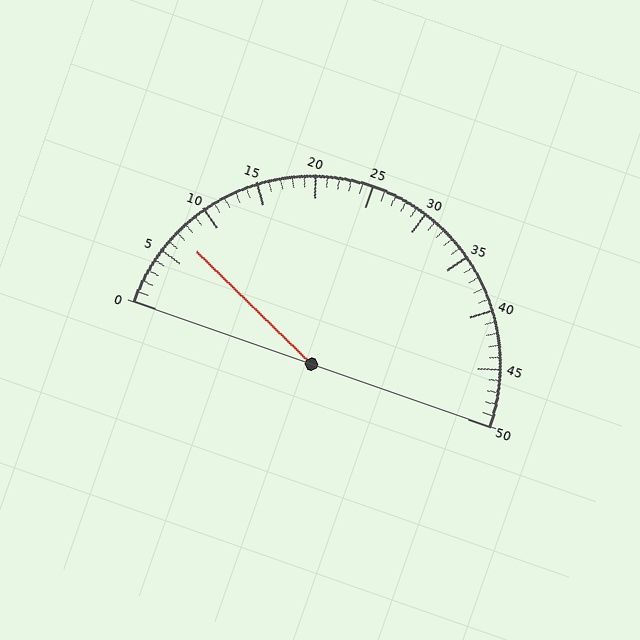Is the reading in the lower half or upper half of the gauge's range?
The reading is in the lower half of the range (0 to 50).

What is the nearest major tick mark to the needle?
The nearest major tick mark is 5.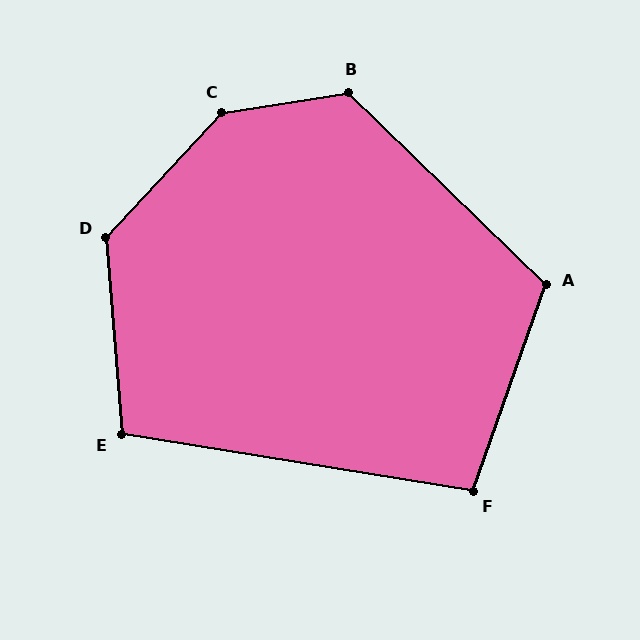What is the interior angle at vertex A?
Approximately 115 degrees (obtuse).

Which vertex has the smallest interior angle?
F, at approximately 101 degrees.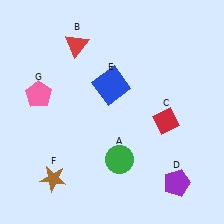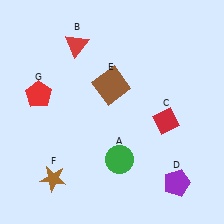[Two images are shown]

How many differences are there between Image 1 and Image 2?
There are 2 differences between the two images.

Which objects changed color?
E changed from blue to brown. G changed from pink to red.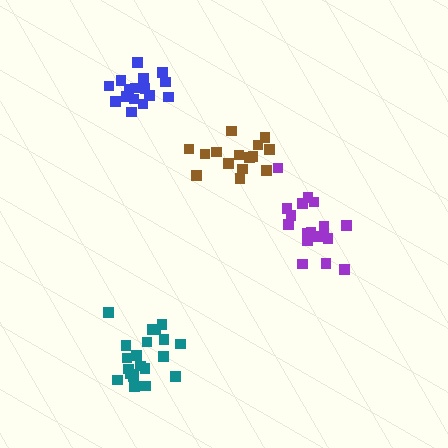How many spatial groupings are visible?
There are 4 spatial groupings.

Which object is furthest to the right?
The purple cluster is rightmost.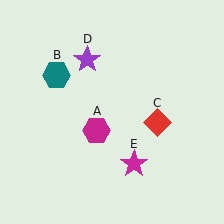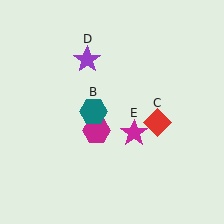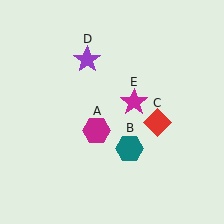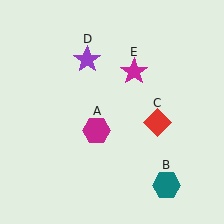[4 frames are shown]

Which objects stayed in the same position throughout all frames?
Magenta hexagon (object A) and red diamond (object C) and purple star (object D) remained stationary.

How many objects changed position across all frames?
2 objects changed position: teal hexagon (object B), magenta star (object E).